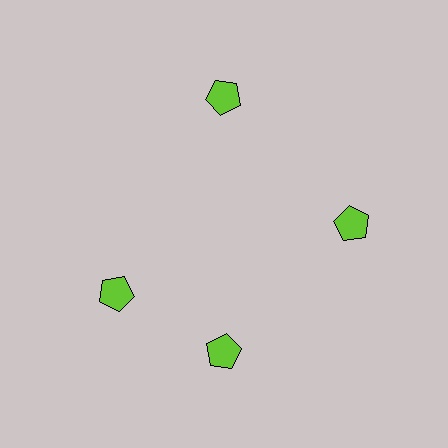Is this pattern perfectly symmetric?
No. The 4 lime pentagons are arranged in a ring, but one element near the 9 o'clock position is rotated out of alignment along the ring, breaking the 4-fold rotational symmetry.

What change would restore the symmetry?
The symmetry would be restored by rotating it back into even spacing with its neighbors so that all 4 pentagons sit at equal angles and equal distance from the center.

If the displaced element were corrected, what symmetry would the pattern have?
It would have 4-fold rotational symmetry — the pattern would map onto itself every 90 degrees.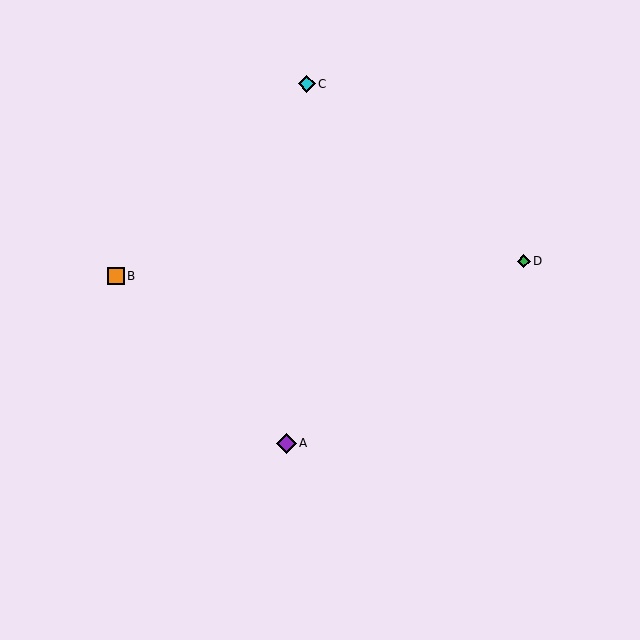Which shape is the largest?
The purple diamond (labeled A) is the largest.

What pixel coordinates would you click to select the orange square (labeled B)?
Click at (116, 276) to select the orange square B.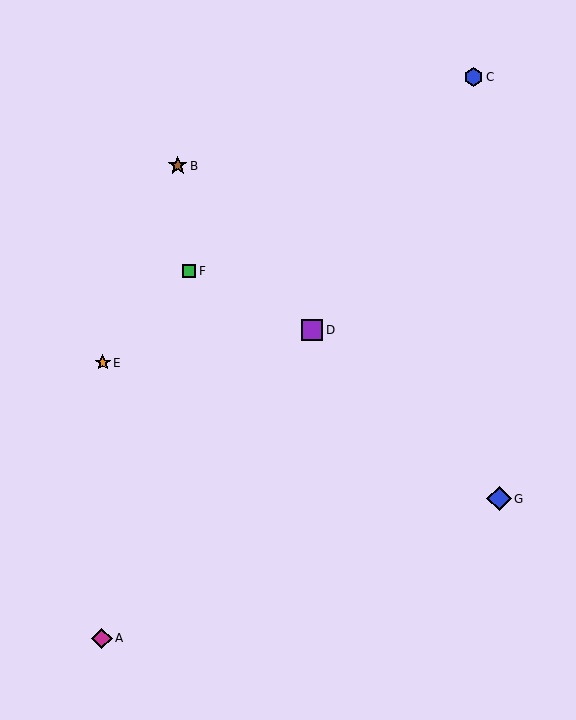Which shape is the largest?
The blue diamond (labeled G) is the largest.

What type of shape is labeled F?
Shape F is a green square.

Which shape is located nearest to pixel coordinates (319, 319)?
The purple square (labeled D) at (312, 330) is nearest to that location.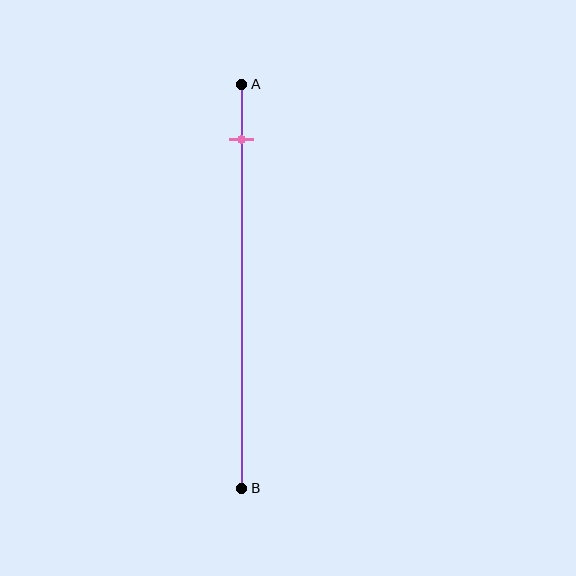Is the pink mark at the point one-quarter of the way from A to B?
No, the mark is at about 15% from A, not at the 25% one-quarter point.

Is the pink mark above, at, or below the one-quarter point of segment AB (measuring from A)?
The pink mark is above the one-quarter point of segment AB.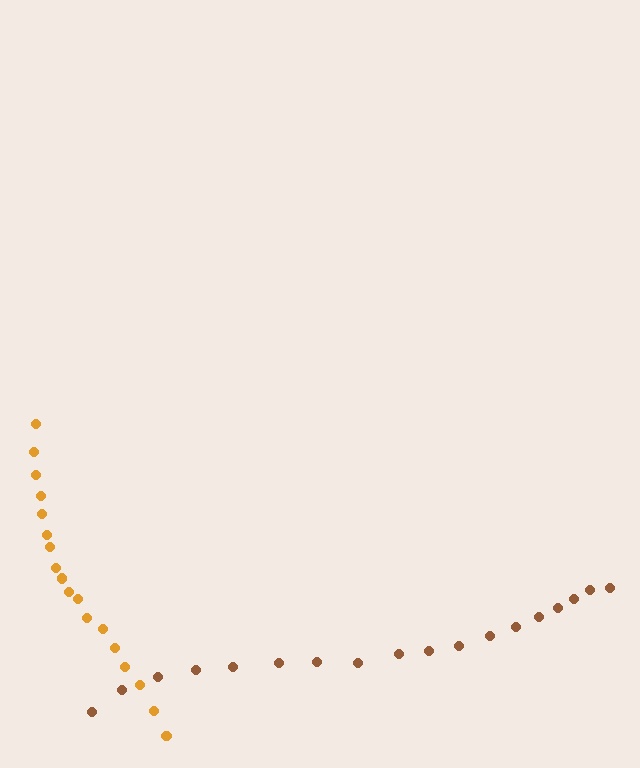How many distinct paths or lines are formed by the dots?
There are 2 distinct paths.